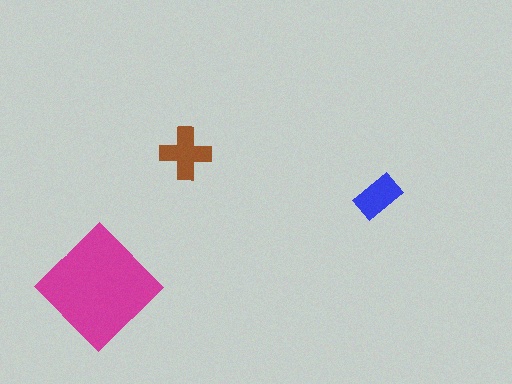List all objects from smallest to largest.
The blue rectangle, the brown cross, the magenta diamond.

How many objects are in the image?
There are 3 objects in the image.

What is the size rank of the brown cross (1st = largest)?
2nd.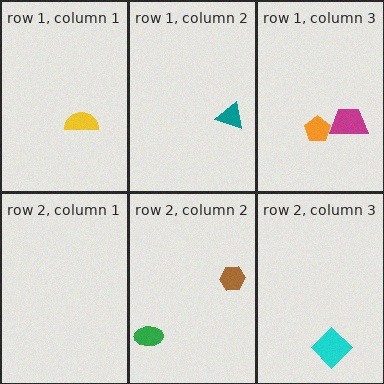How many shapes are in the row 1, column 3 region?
2.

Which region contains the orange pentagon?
The row 1, column 3 region.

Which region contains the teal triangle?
The row 1, column 2 region.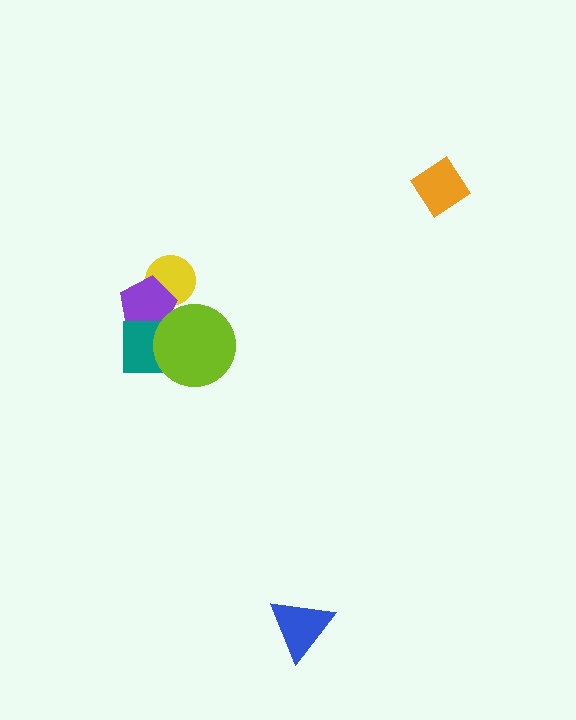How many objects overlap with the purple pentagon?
3 objects overlap with the purple pentagon.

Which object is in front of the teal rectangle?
The lime circle is in front of the teal rectangle.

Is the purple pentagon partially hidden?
Yes, it is partially covered by another shape.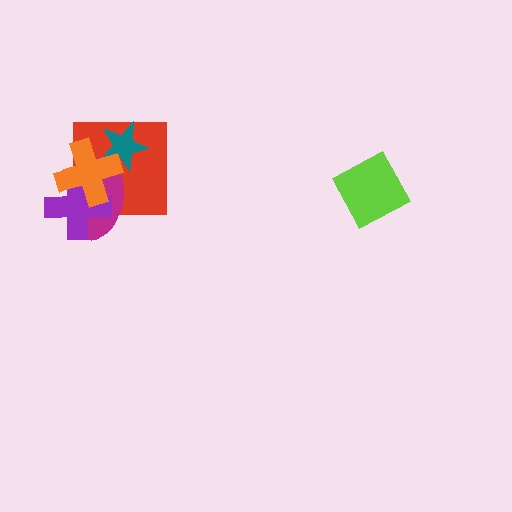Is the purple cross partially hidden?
Yes, it is partially covered by another shape.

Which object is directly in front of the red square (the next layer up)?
The magenta ellipse is directly in front of the red square.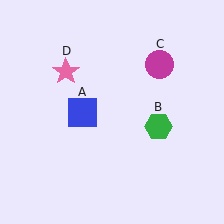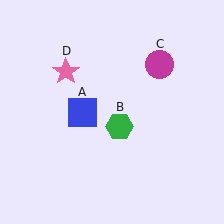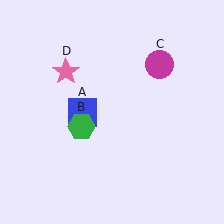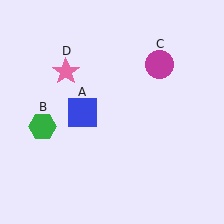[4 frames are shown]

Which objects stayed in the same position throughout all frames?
Blue square (object A) and magenta circle (object C) and pink star (object D) remained stationary.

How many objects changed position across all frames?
1 object changed position: green hexagon (object B).